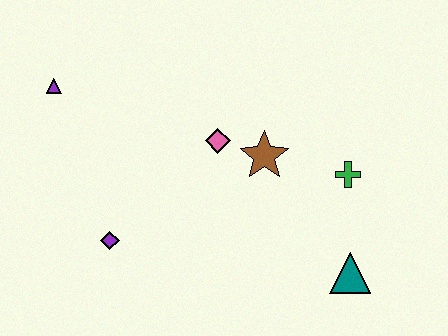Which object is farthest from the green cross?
The purple triangle is farthest from the green cross.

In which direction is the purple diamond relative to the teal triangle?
The purple diamond is to the left of the teal triangle.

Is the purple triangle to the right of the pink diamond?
No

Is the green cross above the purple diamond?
Yes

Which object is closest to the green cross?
The brown star is closest to the green cross.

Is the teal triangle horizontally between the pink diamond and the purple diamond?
No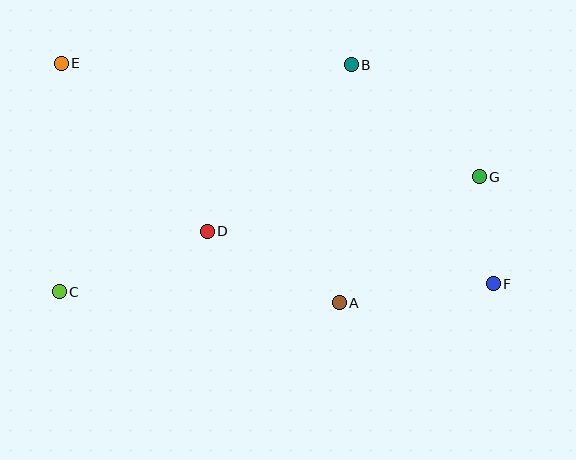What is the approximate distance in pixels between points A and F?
The distance between A and F is approximately 155 pixels.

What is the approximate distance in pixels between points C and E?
The distance between C and E is approximately 228 pixels.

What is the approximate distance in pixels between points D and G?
The distance between D and G is approximately 278 pixels.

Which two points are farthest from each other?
Points E and F are farthest from each other.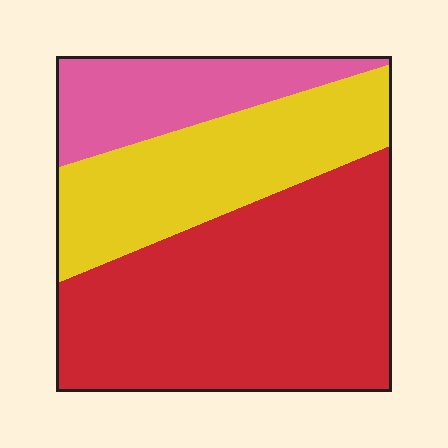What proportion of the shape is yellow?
Yellow takes up about one third (1/3) of the shape.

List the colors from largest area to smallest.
From largest to smallest: red, yellow, pink.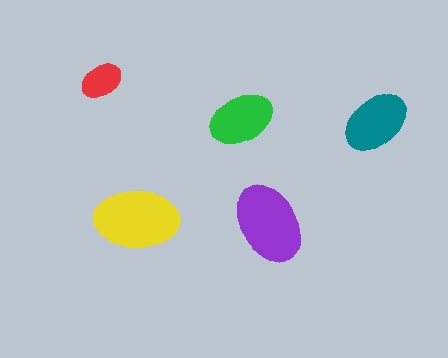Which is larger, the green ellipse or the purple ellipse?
The purple one.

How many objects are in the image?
There are 5 objects in the image.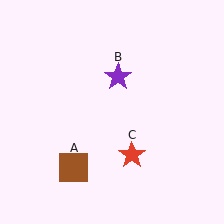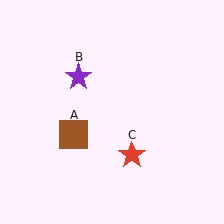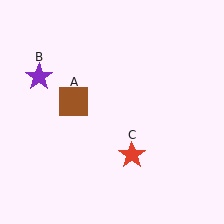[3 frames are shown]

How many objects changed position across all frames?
2 objects changed position: brown square (object A), purple star (object B).